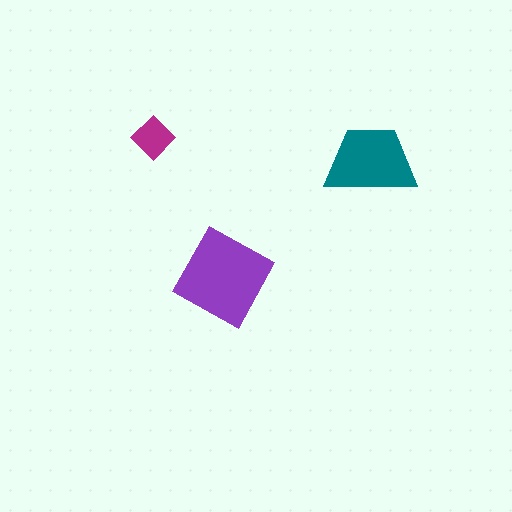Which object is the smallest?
The magenta diamond.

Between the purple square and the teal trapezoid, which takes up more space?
The purple square.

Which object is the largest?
The purple square.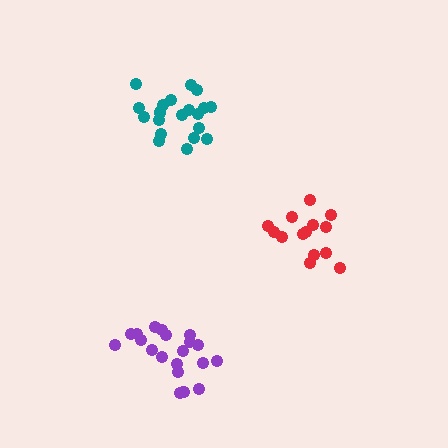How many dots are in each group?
Group 1: 14 dots, Group 2: 20 dots, Group 3: 20 dots (54 total).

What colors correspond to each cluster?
The clusters are colored: red, purple, teal.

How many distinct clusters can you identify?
There are 3 distinct clusters.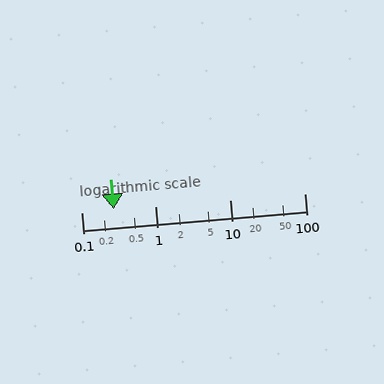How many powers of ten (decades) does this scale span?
The scale spans 3 decades, from 0.1 to 100.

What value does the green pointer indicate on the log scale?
The pointer indicates approximately 0.27.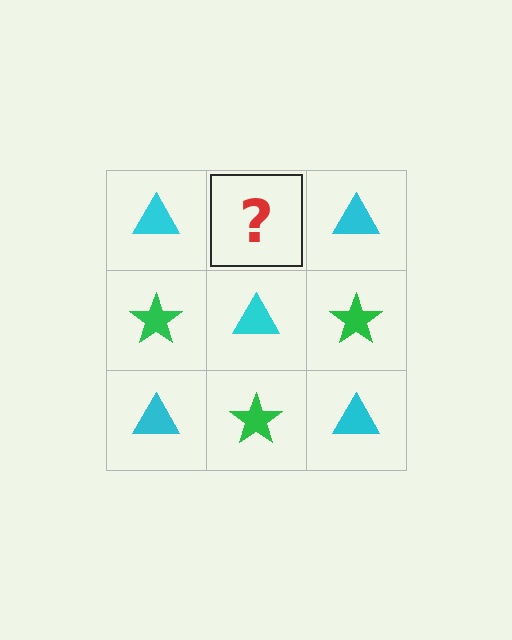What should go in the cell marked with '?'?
The missing cell should contain a green star.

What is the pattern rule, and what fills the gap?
The rule is that it alternates cyan triangle and green star in a checkerboard pattern. The gap should be filled with a green star.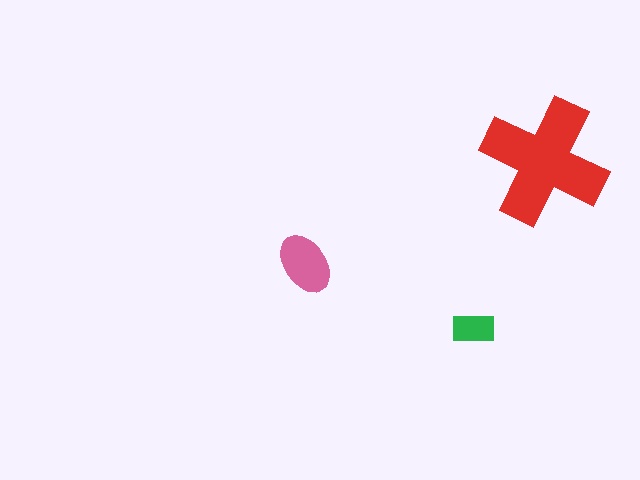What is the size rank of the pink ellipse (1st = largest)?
2nd.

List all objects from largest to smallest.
The red cross, the pink ellipse, the green rectangle.